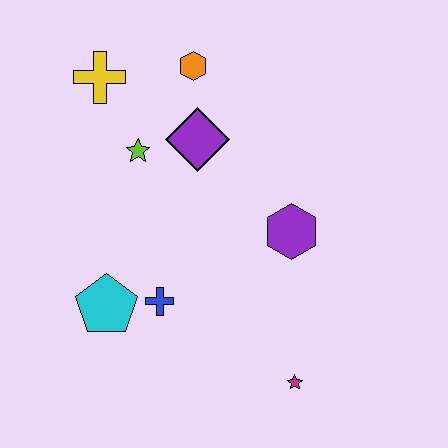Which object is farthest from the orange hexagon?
The magenta star is farthest from the orange hexagon.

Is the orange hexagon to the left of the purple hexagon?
Yes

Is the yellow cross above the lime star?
Yes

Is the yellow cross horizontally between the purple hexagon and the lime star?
No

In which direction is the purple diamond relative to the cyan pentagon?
The purple diamond is above the cyan pentagon.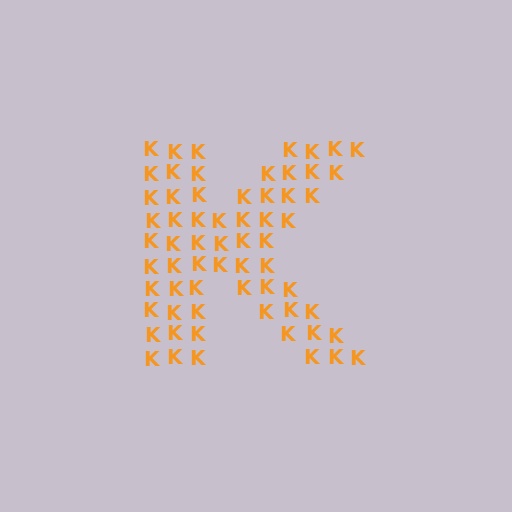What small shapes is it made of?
It is made of small letter K's.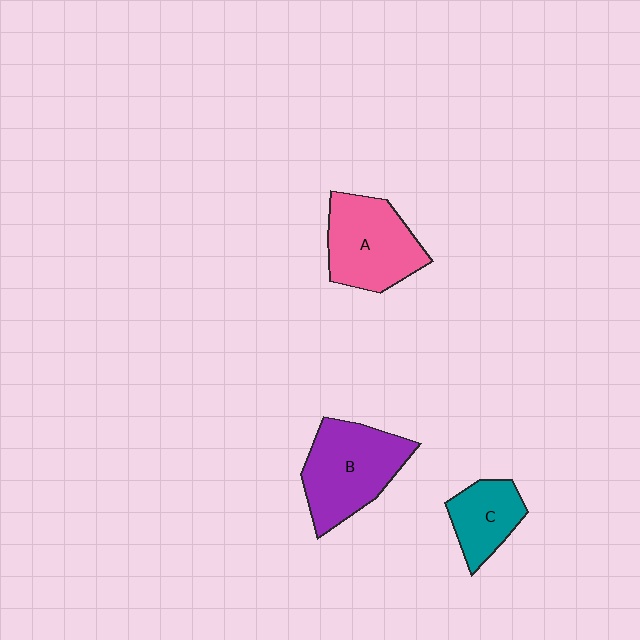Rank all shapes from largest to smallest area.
From largest to smallest: B (purple), A (pink), C (teal).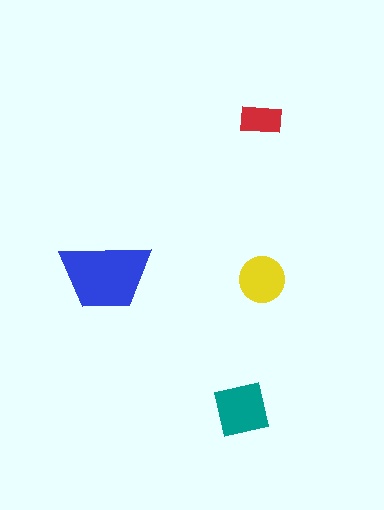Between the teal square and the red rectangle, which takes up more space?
The teal square.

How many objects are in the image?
There are 4 objects in the image.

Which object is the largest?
The blue trapezoid.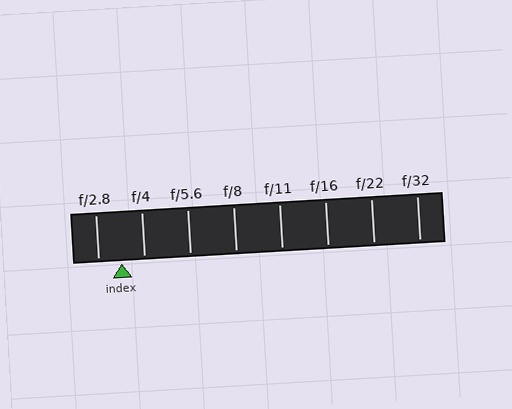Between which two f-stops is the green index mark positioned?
The index mark is between f/2.8 and f/4.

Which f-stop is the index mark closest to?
The index mark is closest to f/4.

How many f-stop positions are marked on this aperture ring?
There are 8 f-stop positions marked.